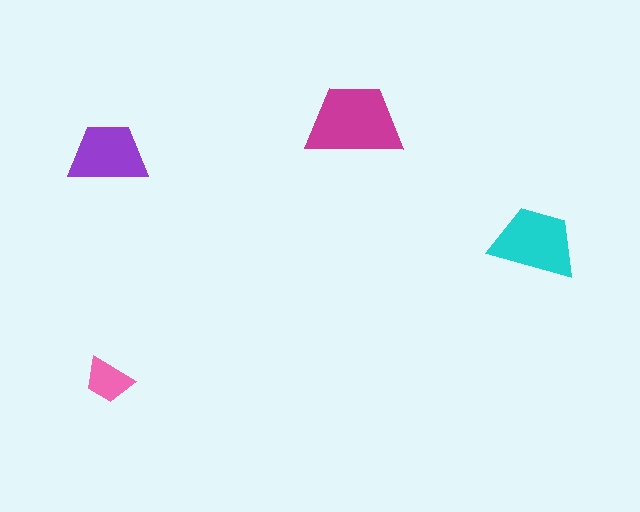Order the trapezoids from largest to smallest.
the magenta one, the cyan one, the purple one, the pink one.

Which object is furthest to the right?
The cyan trapezoid is rightmost.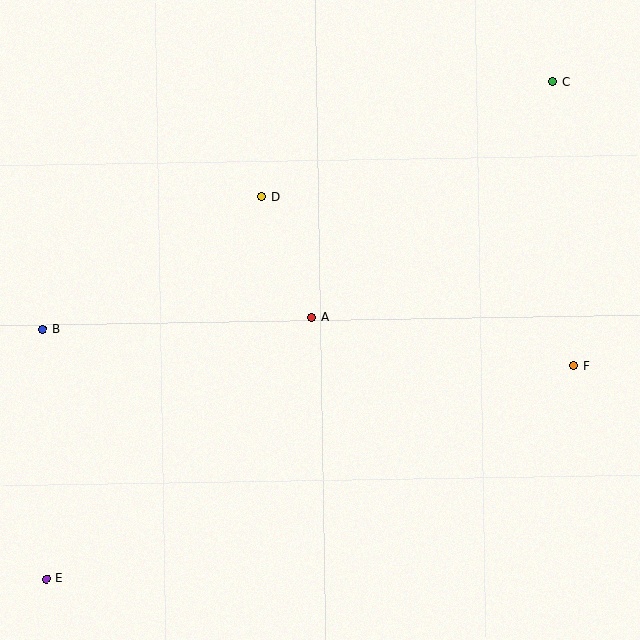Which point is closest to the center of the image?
Point A at (311, 318) is closest to the center.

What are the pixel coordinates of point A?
Point A is at (311, 318).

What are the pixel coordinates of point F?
Point F is at (573, 366).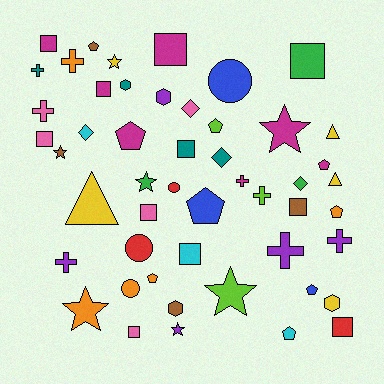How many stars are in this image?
There are 7 stars.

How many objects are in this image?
There are 50 objects.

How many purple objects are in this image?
There are 5 purple objects.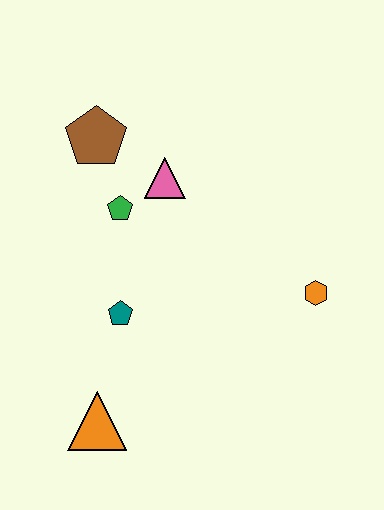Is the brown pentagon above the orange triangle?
Yes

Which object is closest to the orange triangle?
The teal pentagon is closest to the orange triangle.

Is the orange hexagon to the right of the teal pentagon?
Yes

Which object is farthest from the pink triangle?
The orange triangle is farthest from the pink triangle.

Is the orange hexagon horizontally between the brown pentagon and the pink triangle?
No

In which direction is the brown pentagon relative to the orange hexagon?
The brown pentagon is to the left of the orange hexagon.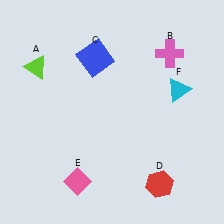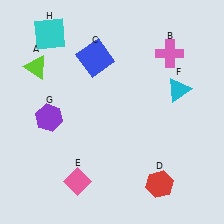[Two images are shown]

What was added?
A purple hexagon (G), a cyan square (H) were added in Image 2.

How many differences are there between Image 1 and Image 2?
There are 2 differences between the two images.